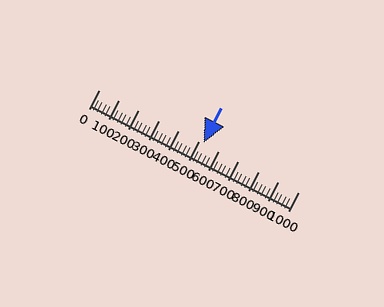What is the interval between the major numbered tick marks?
The major tick marks are spaced 100 units apart.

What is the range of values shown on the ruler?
The ruler shows values from 0 to 1000.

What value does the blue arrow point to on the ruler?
The blue arrow points to approximately 526.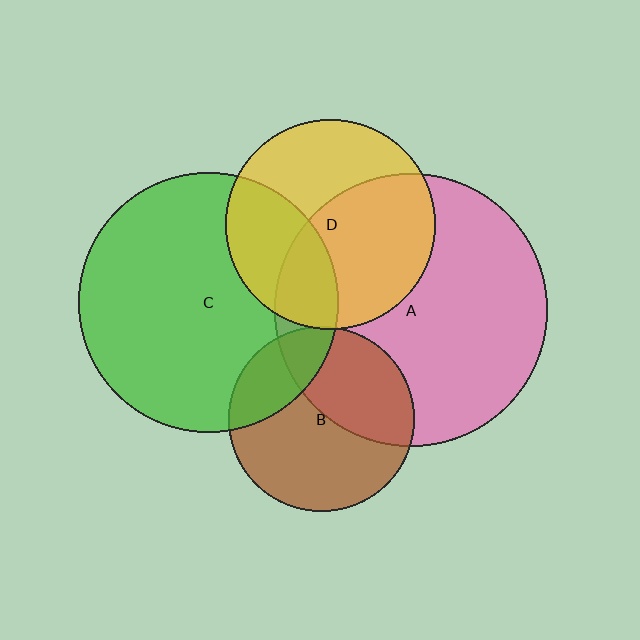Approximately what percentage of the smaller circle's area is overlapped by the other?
Approximately 35%.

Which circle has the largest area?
Circle A (pink).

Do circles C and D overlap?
Yes.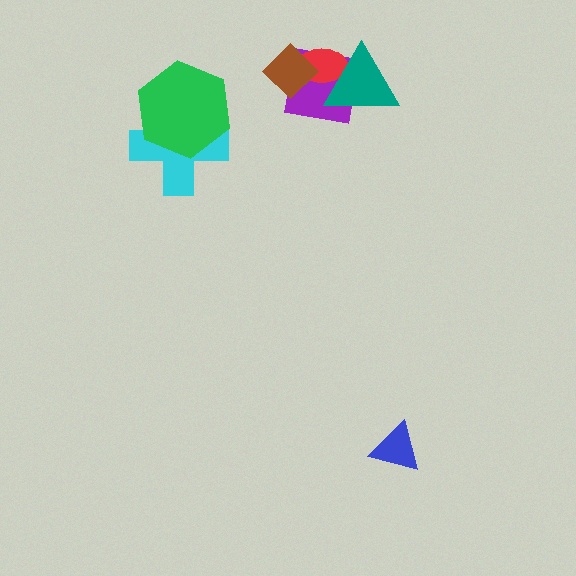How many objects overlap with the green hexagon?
1 object overlaps with the green hexagon.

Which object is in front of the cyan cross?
The green hexagon is in front of the cyan cross.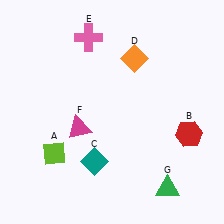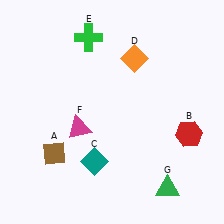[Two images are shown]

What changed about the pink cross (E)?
In Image 1, E is pink. In Image 2, it changed to green.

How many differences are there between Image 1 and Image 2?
There are 2 differences between the two images.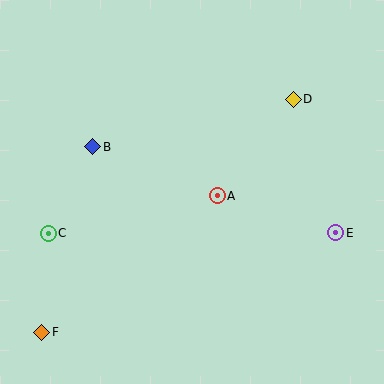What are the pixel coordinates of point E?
Point E is at (336, 233).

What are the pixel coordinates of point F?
Point F is at (42, 332).